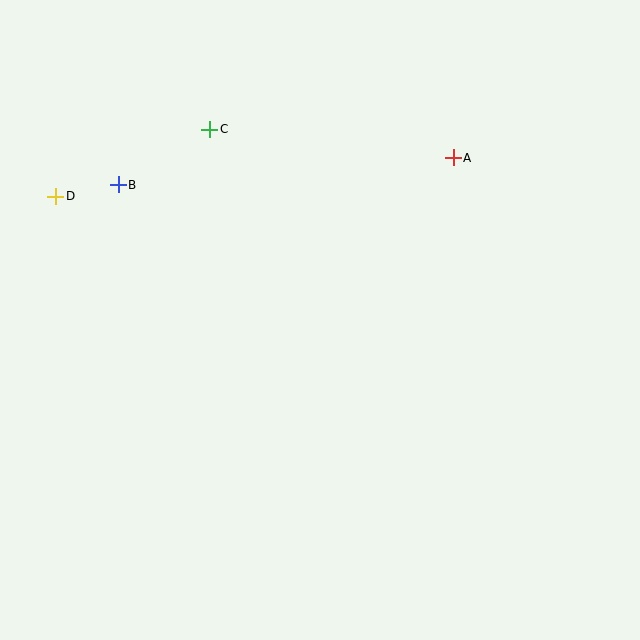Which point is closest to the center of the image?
Point A at (453, 158) is closest to the center.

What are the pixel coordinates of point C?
Point C is at (210, 129).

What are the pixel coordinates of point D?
Point D is at (56, 196).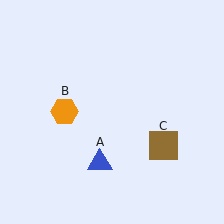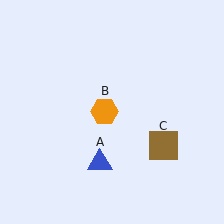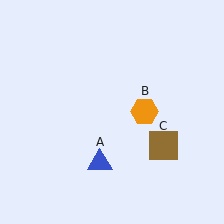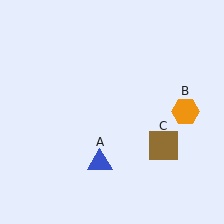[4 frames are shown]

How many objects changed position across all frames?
1 object changed position: orange hexagon (object B).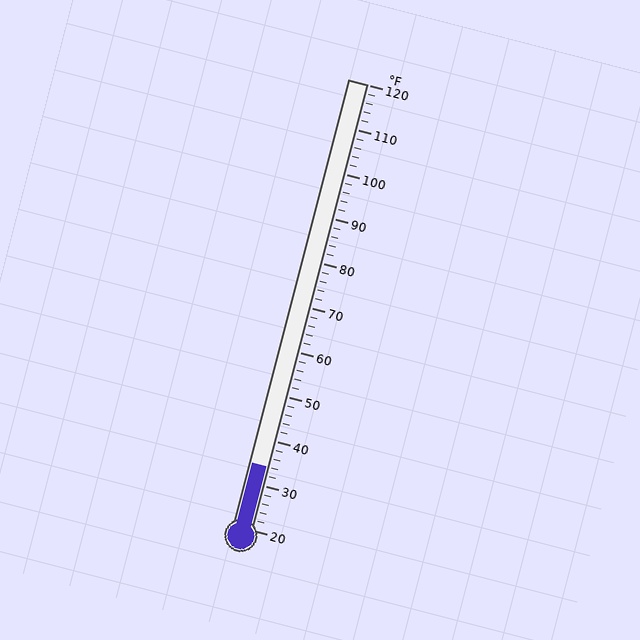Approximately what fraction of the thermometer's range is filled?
The thermometer is filled to approximately 15% of its range.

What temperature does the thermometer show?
The thermometer shows approximately 34°F.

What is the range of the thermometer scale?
The thermometer scale ranges from 20°F to 120°F.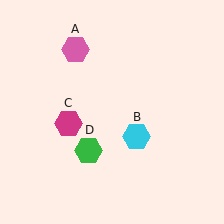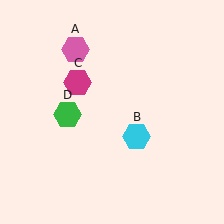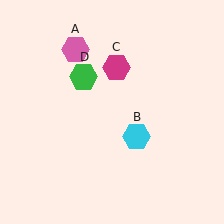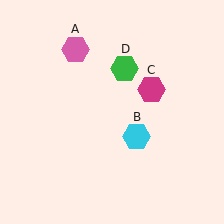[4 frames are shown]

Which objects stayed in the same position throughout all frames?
Pink hexagon (object A) and cyan hexagon (object B) remained stationary.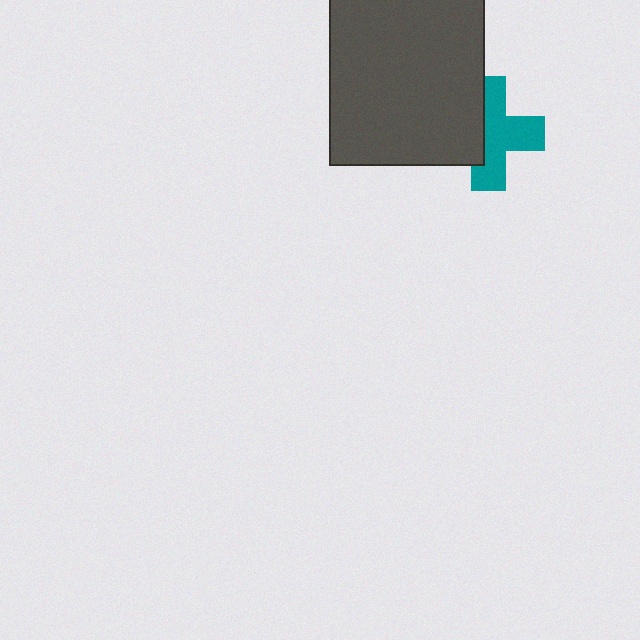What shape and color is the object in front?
The object in front is a dark gray rectangle.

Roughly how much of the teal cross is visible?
About half of it is visible (roughly 60%).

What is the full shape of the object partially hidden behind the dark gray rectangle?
The partially hidden object is a teal cross.